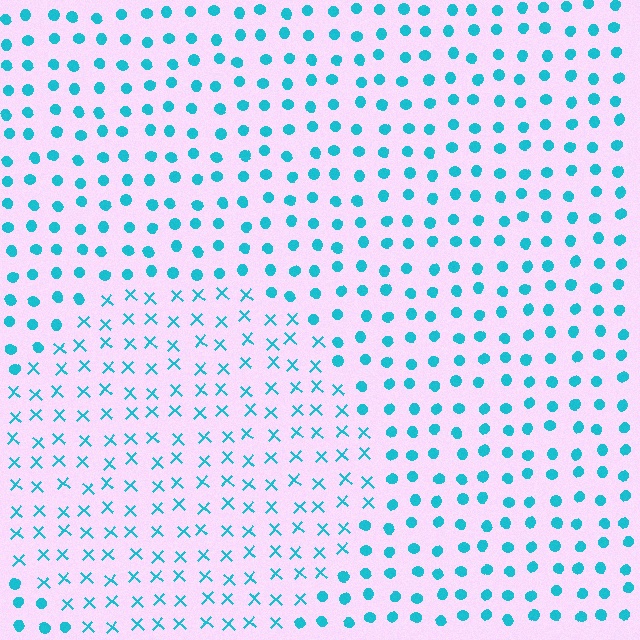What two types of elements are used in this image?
The image uses X marks inside the circle region and circles outside it.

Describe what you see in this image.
The image is filled with small cyan elements arranged in a uniform grid. A circle-shaped region contains X marks, while the surrounding area contains circles. The boundary is defined purely by the change in element shape.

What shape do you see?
I see a circle.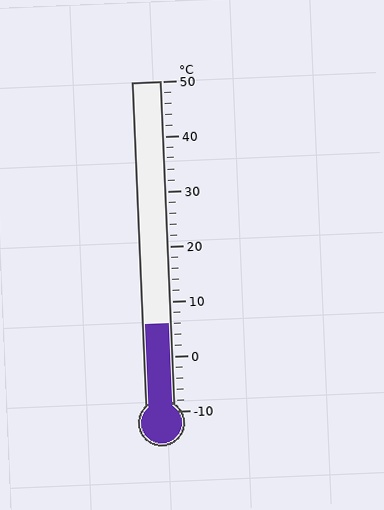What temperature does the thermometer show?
The thermometer shows approximately 6°C.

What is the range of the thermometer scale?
The thermometer scale ranges from -10°C to 50°C.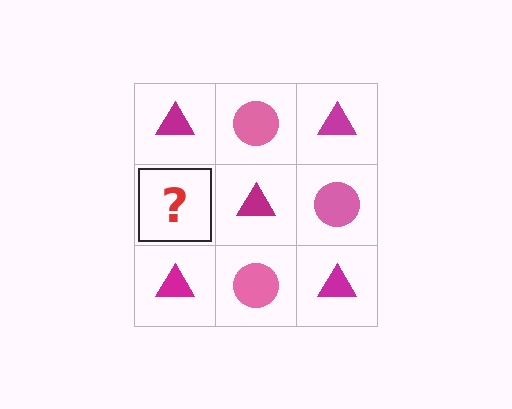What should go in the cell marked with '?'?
The missing cell should contain a pink circle.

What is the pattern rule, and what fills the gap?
The rule is that it alternates magenta triangle and pink circle in a checkerboard pattern. The gap should be filled with a pink circle.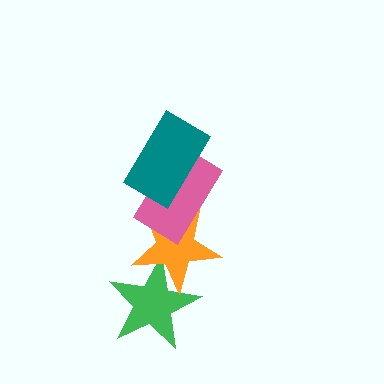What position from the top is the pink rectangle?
The pink rectangle is 2nd from the top.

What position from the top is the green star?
The green star is 4th from the top.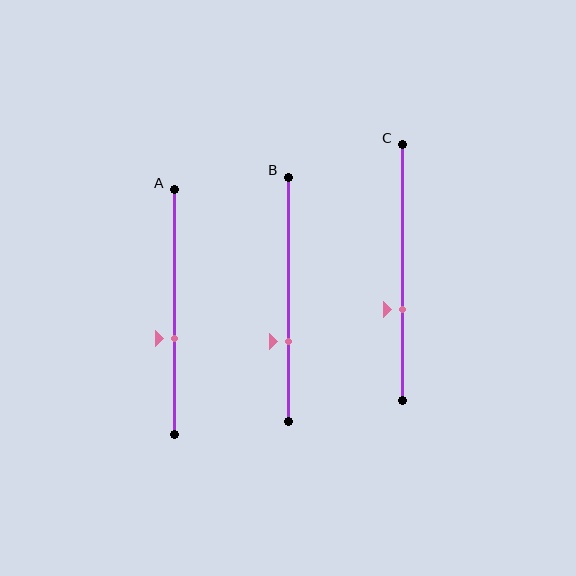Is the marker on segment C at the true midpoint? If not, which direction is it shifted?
No, the marker on segment C is shifted downward by about 15% of the segment length.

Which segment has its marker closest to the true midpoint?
Segment A has its marker closest to the true midpoint.